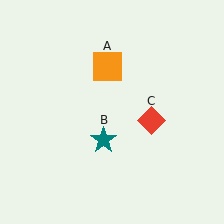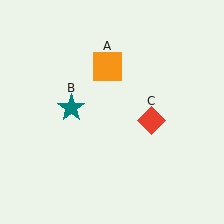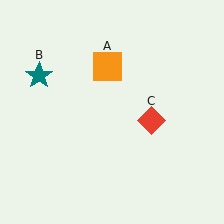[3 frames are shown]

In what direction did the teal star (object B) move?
The teal star (object B) moved up and to the left.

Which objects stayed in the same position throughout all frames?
Orange square (object A) and red diamond (object C) remained stationary.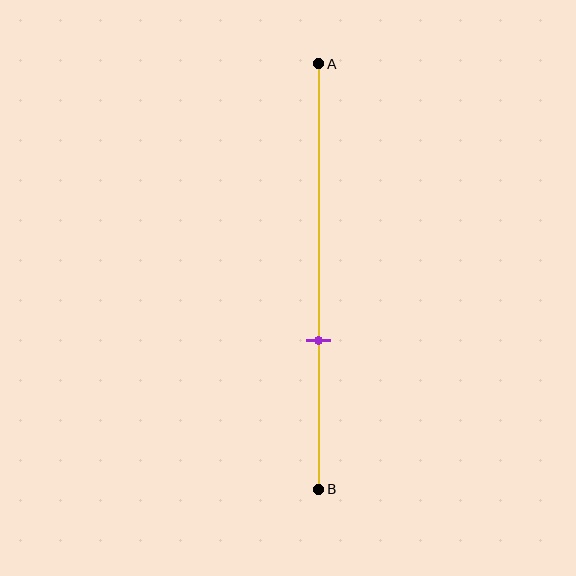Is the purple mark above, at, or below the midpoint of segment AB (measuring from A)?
The purple mark is below the midpoint of segment AB.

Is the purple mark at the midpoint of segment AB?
No, the mark is at about 65% from A, not at the 50% midpoint.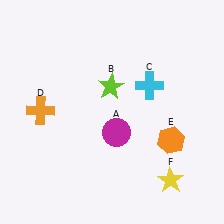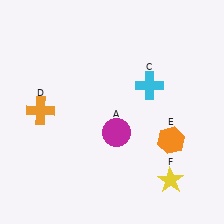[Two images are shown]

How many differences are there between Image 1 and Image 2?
There is 1 difference between the two images.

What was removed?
The lime star (B) was removed in Image 2.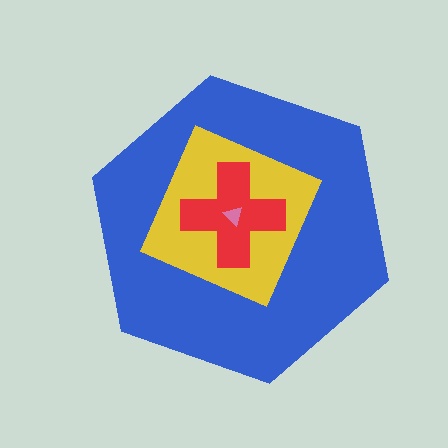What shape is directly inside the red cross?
The pink triangle.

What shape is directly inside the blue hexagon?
The yellow diamond.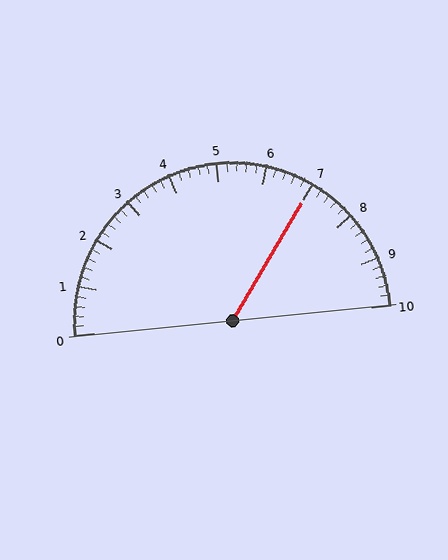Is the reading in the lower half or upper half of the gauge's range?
The reading is in the upper half of the range (0 to 10).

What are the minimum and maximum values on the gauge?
The gauge ranges from 0 to 10.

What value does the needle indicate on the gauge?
The needle indicates approximately 7.0.